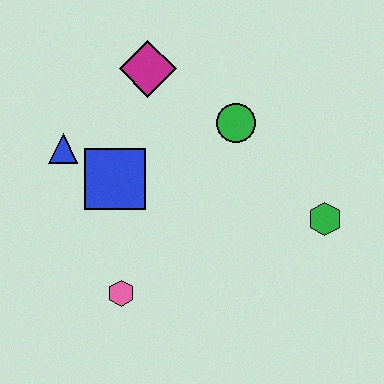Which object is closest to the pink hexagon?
The blue square is closest to the pink hexagon.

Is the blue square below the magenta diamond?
Yes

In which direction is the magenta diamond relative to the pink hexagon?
The magenta diamond is above the pink hexagon.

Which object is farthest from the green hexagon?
The blue triangle is farthest from the green hexagon.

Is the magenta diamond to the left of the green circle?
Yes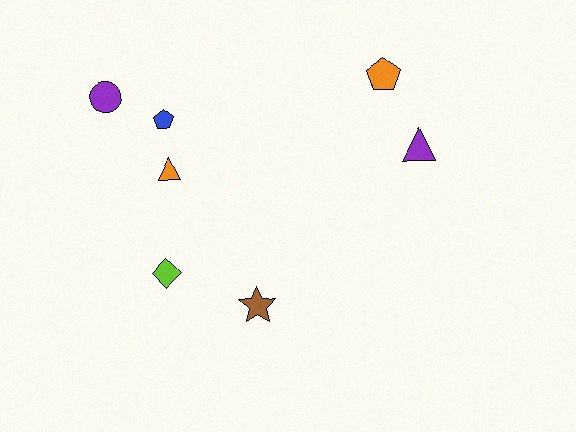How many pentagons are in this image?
There are 2 pentagons.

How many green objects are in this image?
There are no green objects.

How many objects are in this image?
There are 7 objects.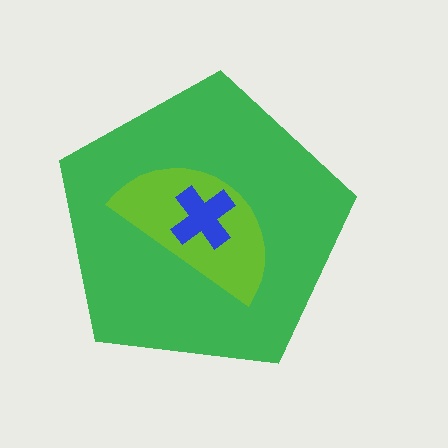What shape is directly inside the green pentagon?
The lime semicircle.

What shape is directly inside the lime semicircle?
The blue cross.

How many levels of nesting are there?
3.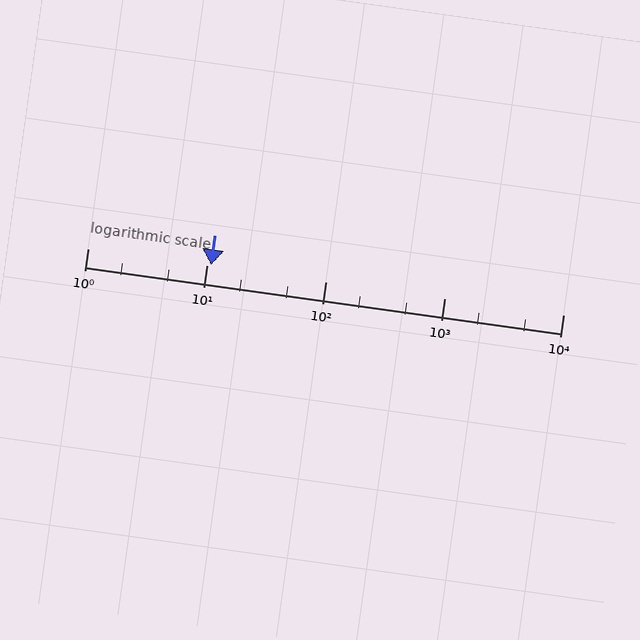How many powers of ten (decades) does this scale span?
The scale spans 4 decades, from 1 to 10000.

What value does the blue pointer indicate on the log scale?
The pointer indicates approximately 11.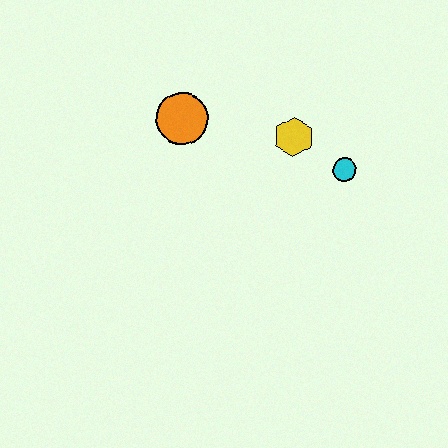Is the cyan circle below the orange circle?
Yes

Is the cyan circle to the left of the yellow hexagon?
No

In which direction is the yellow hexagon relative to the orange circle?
The yellow hexagon is to the right of the orange circle.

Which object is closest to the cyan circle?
The yellow hexagon is closest to the cyan circle.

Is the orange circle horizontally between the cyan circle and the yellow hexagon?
No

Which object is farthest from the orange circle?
The cyan circle is farthest from the orange circle.